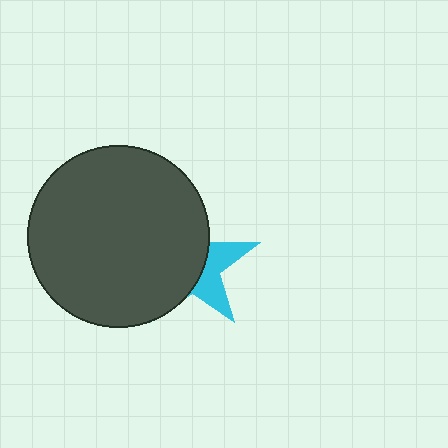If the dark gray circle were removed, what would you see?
You would see the complete cyan star.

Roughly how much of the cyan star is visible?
A small part of it is visible (roughly 34%).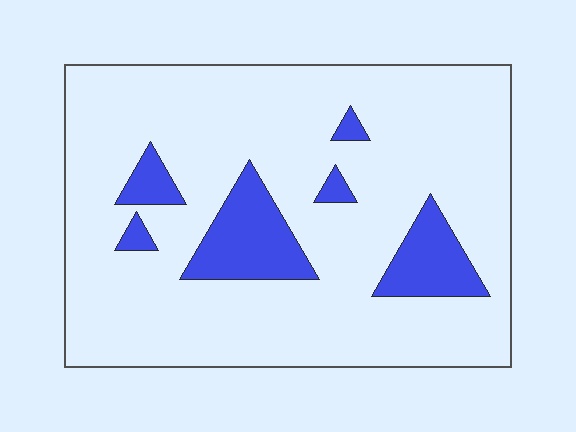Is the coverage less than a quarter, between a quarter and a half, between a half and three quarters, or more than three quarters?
Less than a quarter.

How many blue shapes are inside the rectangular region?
6.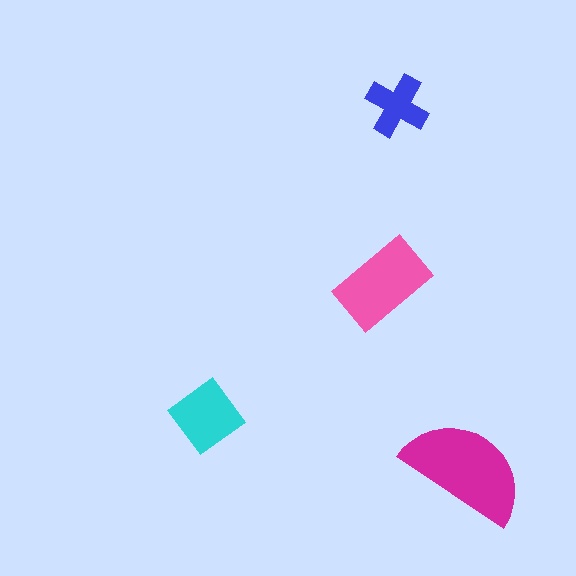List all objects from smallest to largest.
The blue cross, the cyan diamond, the pink rectangle, the magenta semicircle.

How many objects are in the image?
There are 4 objects in the image.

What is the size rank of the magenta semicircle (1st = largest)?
1st.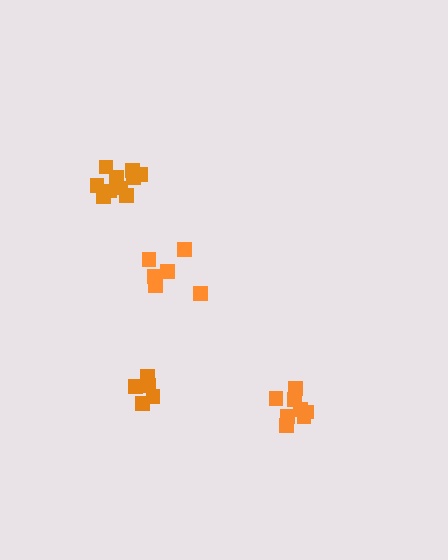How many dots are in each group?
Group 1: 8 dots, Group 2: 10 dots, Group 3: 5 dots, Group 4: 6 dots (29 total).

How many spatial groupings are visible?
There are 4 spatial groupings.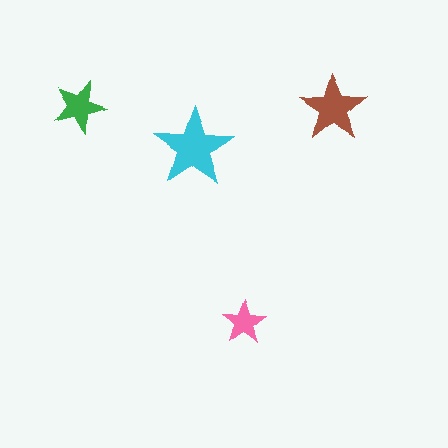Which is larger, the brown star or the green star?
The brown one.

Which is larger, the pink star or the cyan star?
The cyan one.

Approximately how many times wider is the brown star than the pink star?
About 1.5 times wider.